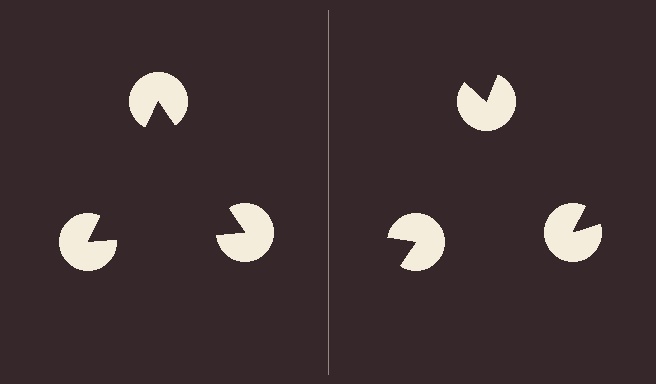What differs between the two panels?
The pac-man discs are positioned identically on both sides; only the wedge orientations differ. On the left they align to a triangle; on the right they are misaligned.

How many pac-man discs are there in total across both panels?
6 — 3 on each side.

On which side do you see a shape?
An illusory triangle appears on the left side. On the right side the wedge cuts are rotated, so no coherent shape forms.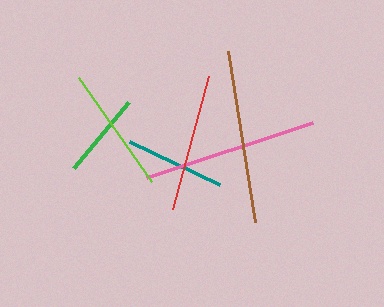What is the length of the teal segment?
The teal segment is approximately 100 pixels long.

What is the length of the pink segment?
The pink segment is approximately 175 pixels long.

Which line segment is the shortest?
The green line is the shortest at approximately 86 pixels.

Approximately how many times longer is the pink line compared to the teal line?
The pink line is approximately 1.8 times the length of the teal line.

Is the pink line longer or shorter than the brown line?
The pink line is longer than the brown line.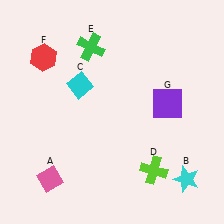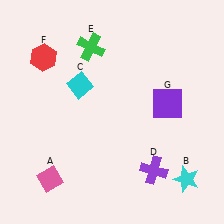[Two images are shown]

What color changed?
The cross (D) changed from lime in Image 1 to purple in Image 2.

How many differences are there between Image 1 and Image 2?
There is 1 difference between the two images.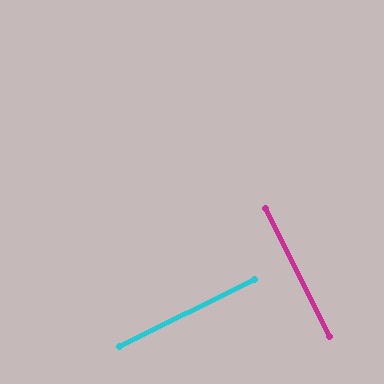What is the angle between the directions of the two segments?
Approximately 90 degrees.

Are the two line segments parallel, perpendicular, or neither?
Perpendicular — they meet at approximately 90°.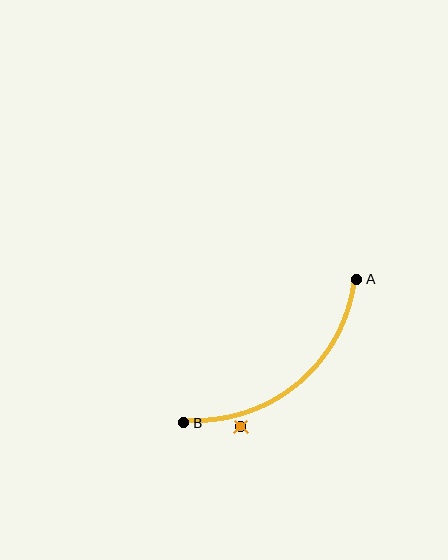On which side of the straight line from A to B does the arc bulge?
The arc bulges below and to the right of the straight line connecting A and B.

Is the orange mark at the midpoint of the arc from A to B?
No — the orange mark does not lie on the arc at all. It sits slightly outside the curve.